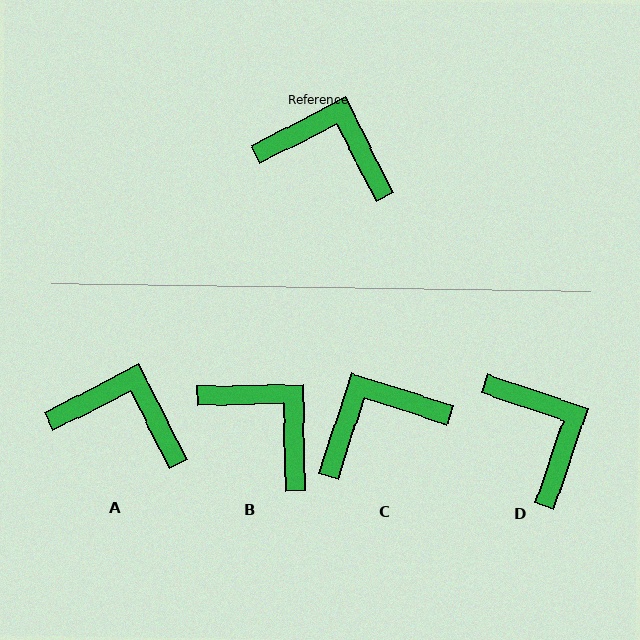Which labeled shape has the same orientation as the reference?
A.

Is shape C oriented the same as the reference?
No, it is off by about 45 degrees.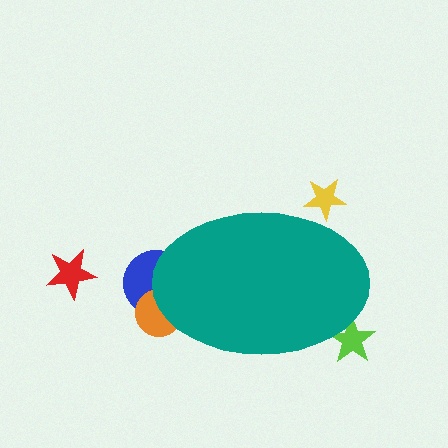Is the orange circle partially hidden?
Yes, the orange circle is partially hidden behind the teal ellipse.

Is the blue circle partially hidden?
Yes, the blue circle is partially hidden behind the teal ellipse.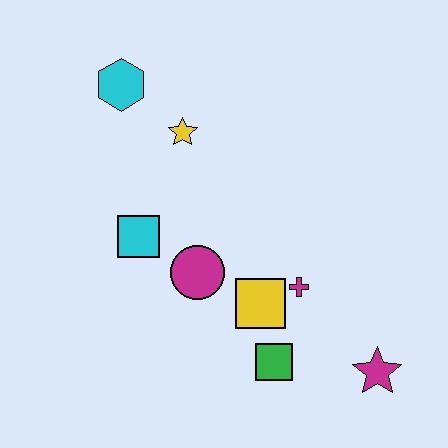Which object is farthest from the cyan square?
The magenta star is farthest from the cyan square.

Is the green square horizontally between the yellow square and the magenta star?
Yes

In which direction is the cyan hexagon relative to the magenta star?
The cyan hexagon is above the magenta star.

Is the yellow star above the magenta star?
Yes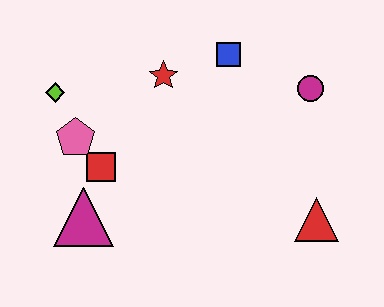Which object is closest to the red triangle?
The magenta circle is closest to the red triangle.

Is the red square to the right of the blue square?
No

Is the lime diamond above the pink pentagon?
Yes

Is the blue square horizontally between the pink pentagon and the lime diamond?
No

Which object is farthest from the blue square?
The magenta triangle is farthest from the blue square.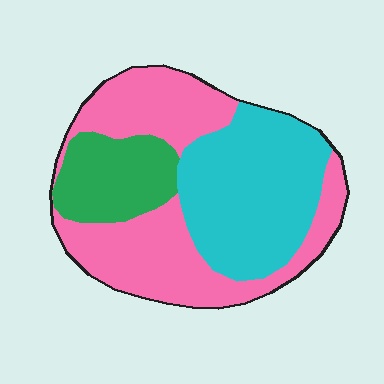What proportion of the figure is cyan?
Cyan covers about 35% of the figure.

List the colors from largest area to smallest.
From largest to smallest: pink, cyan, green.